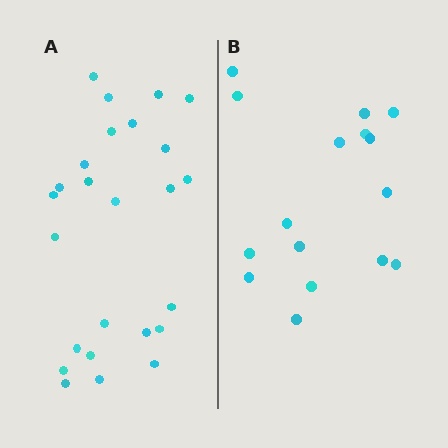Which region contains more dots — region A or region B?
Region A (the left region) has more dots.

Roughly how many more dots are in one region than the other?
Region A has roughly 8 or so more dots than region B.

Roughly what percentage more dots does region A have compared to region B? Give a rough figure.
About 55% more.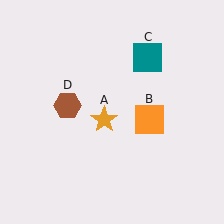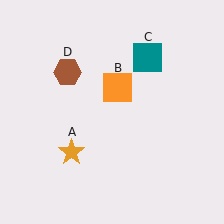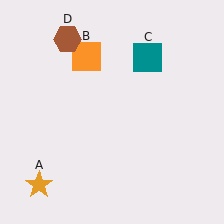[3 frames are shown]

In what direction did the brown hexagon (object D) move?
The brown hexagon (object D) moved up.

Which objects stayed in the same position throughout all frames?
Teal square (object C) remained stationary.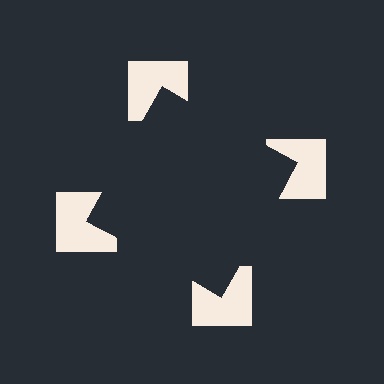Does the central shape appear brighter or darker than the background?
It typically appears slightly darker than the background, even though no actual brightness change is drawn.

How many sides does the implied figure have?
4 sides.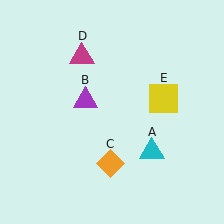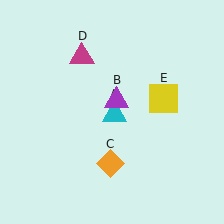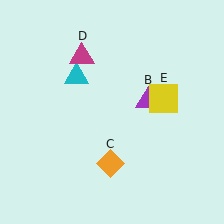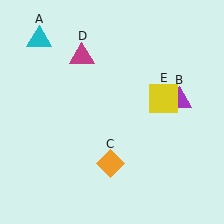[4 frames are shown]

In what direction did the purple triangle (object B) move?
The purple triangle (object B) moved right.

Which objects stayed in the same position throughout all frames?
Orange diamond (object C) and magenta triangle (object D) and yellow square (object E) remained stationary.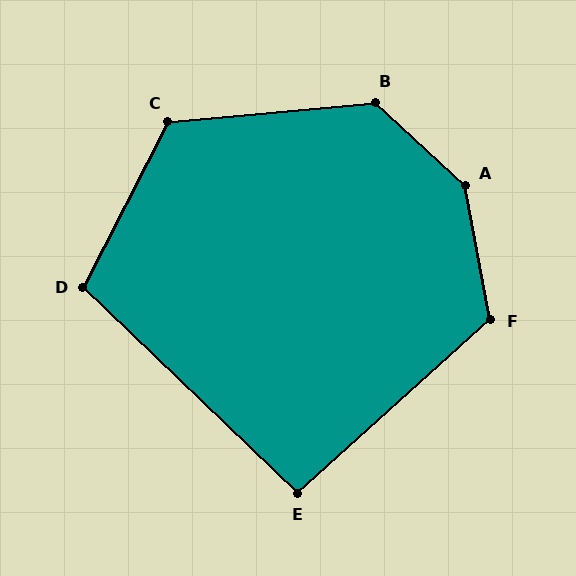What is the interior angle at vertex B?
Approximately 132 degrees (obtuse).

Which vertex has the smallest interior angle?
E, at approximately 94 degrees.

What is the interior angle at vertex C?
Approximately 122 degrees (obtuse).